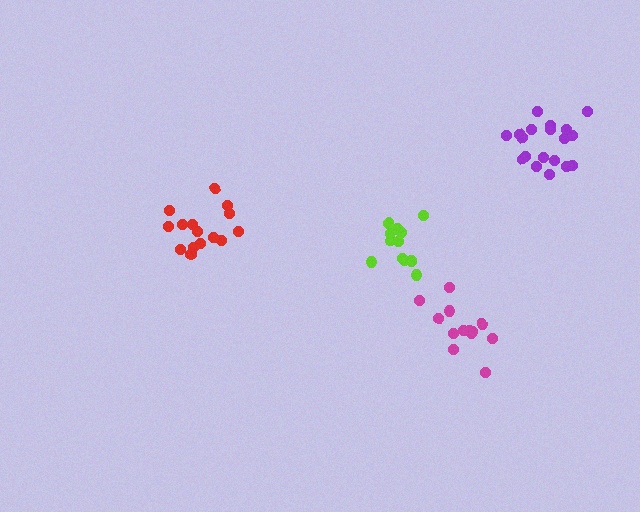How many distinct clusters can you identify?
There are 4 distinct clusters.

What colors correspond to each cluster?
The clusters are colored: red, lime, purple, magenta.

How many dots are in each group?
Group 1: 15 dots, Group 2: 13 dots, Group 3: 19 dots, Group 4: 13 dots (60 total).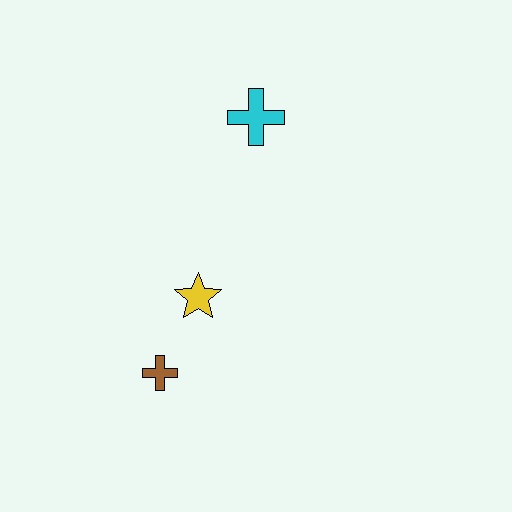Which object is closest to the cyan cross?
The yellow star is closest to the cyan cross.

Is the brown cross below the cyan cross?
Yes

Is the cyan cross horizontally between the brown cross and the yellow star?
No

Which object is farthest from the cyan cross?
The brown cross is farthest from the cyan cross.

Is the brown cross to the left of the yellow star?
Yes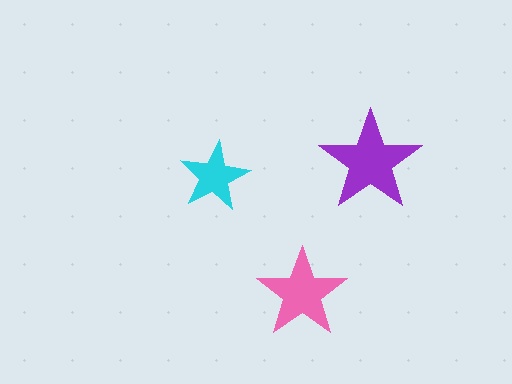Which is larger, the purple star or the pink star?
The purple one.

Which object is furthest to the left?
The cyan star is leftmost.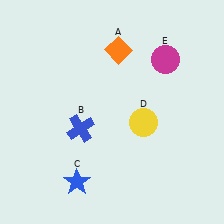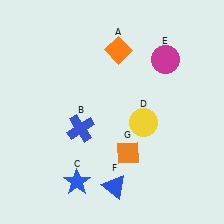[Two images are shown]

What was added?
A blue triangle (F), an orange diamond (G) were added in Image 2.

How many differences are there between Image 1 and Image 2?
There are 2 differences between the two images.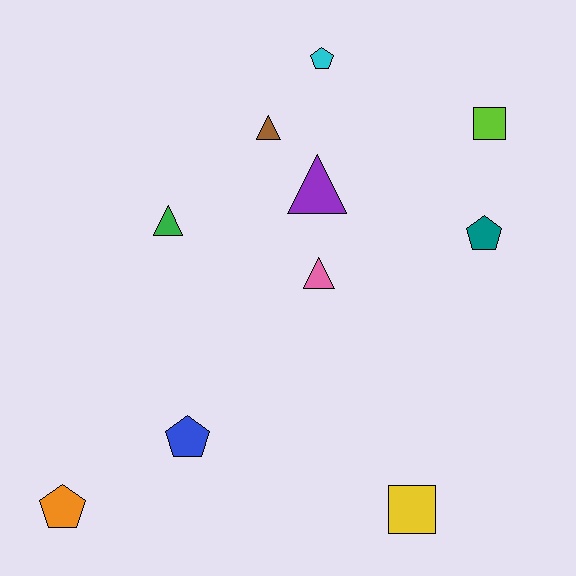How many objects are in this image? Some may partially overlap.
There are 10 objects.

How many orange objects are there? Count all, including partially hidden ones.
There is 1 orange object.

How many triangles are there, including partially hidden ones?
There are 4 triangles.